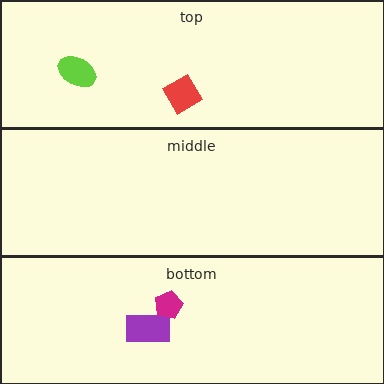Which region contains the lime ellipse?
The top region.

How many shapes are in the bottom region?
2.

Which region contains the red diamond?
The top region.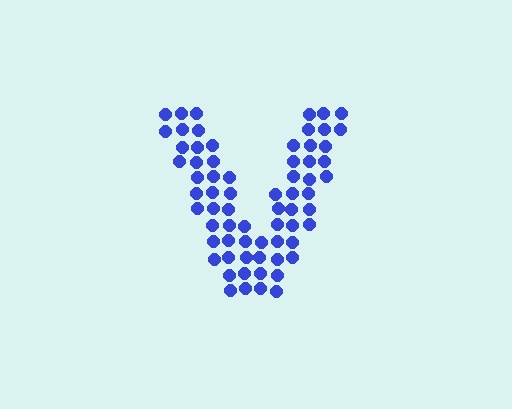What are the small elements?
The small elements are circles.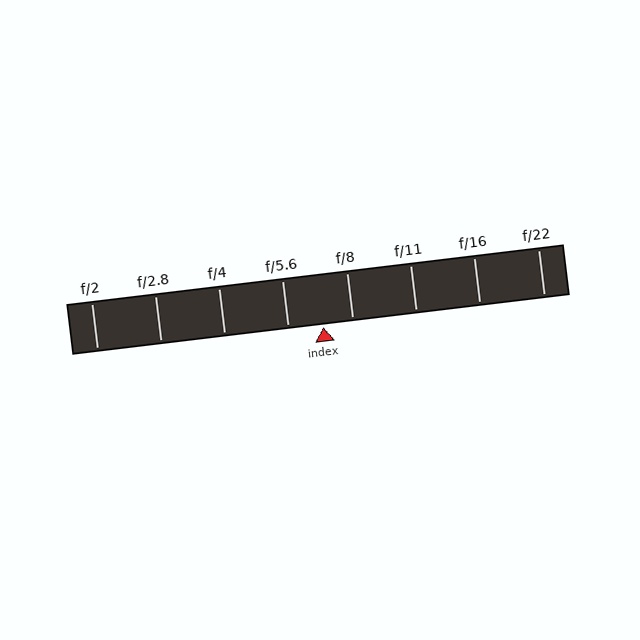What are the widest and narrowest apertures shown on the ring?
The widest aperture shown is f/2 and the narrowest is f/22.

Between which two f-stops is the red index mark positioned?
The index mark is between f/5.6 and f/8.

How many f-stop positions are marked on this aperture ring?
There are 8 f-stop positions marked.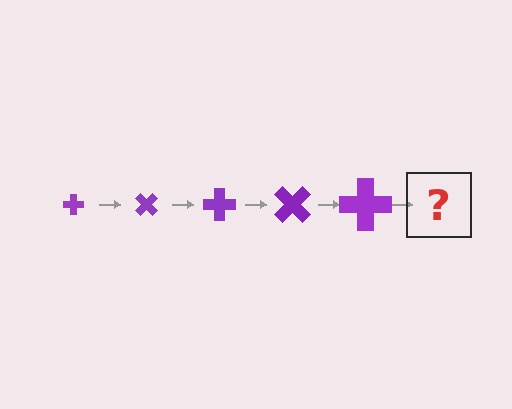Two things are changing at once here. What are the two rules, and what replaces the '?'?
The two rules are that the cross grows larger each step and it rotates 45 degrees each step. The '?' should be a cross, larger than the previous one and rotated 225 degrees from the start.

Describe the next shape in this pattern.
It should be a cross, larger than the previous one and rotated 225 degrees from the start.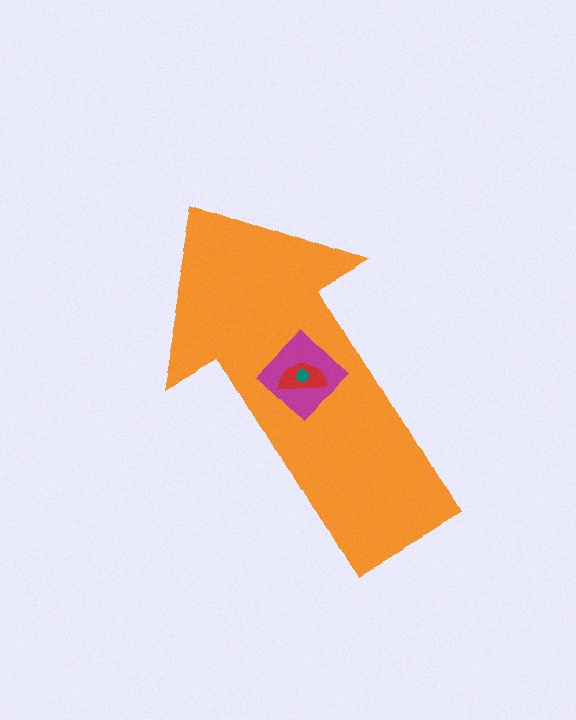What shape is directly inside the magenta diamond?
The red semicircle.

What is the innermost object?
The teal circle.